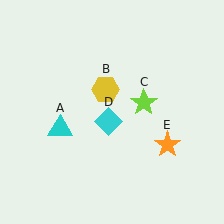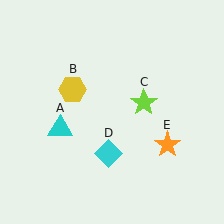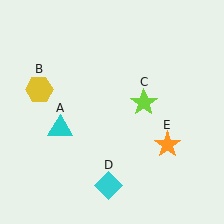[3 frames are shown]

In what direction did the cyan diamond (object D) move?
The cyan diamond (object D) moved down.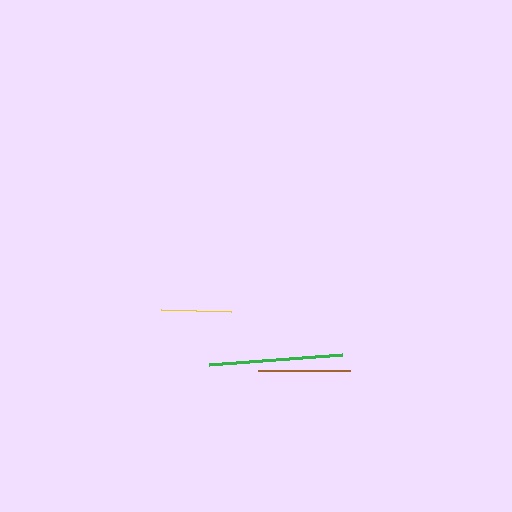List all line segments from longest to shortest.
From longest to shortest: green, brown, yellow.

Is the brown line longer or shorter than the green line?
The green line is longer than the brown line.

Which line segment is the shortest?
The yellow line is the shortest at approximately 70 pixels.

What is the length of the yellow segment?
The yellow segment is approximately 70 pixels long.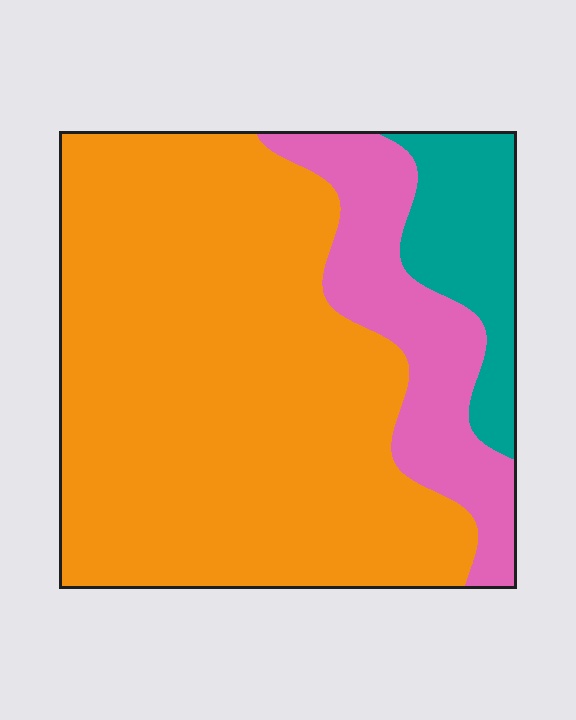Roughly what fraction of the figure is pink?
Pink covers 18% of the figure.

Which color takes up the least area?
Teal, at roughly 10%.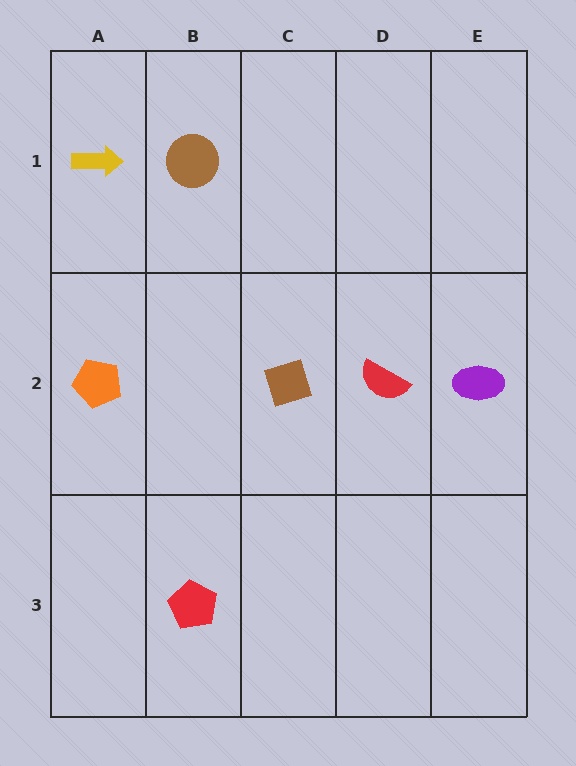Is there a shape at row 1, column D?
No, that cell is empty.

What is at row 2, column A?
An orange pentagon.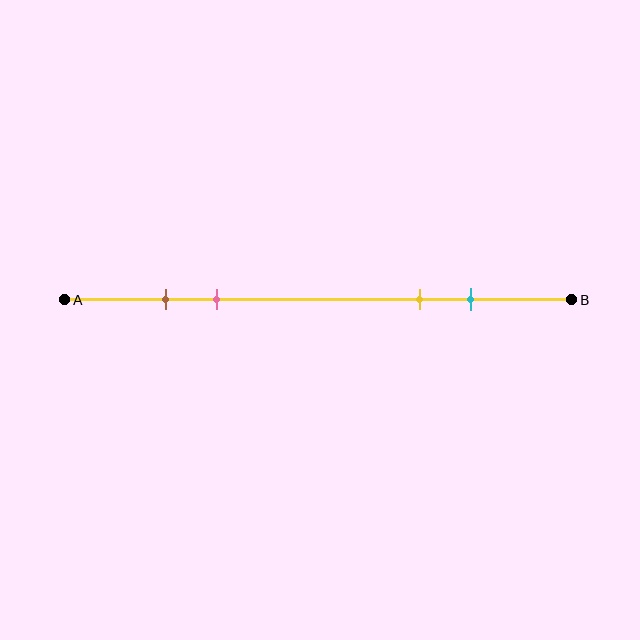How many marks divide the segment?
There are 4 marks dividing the segment.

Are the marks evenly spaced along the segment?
No, the marks are not evenly spaced.